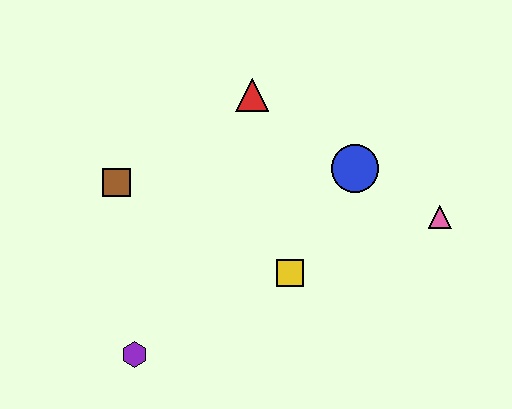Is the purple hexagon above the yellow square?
No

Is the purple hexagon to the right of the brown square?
Yes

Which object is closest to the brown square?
The red triangle is closest to the brown square.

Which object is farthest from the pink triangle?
The purple hexagon is farthest from the pink triangle.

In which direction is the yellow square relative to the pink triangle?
The yellow square is to the left of the pink triangle.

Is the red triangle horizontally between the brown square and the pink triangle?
Yes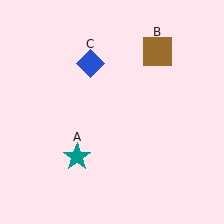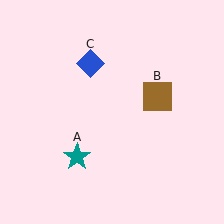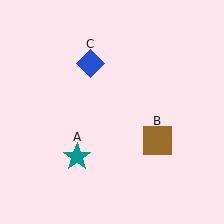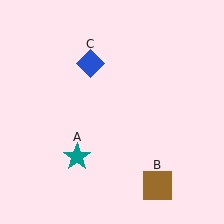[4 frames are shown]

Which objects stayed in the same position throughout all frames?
Teal star (object A) and blue diamond (object C) remained stationary.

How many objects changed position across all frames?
1 object changed position: brown square (object B).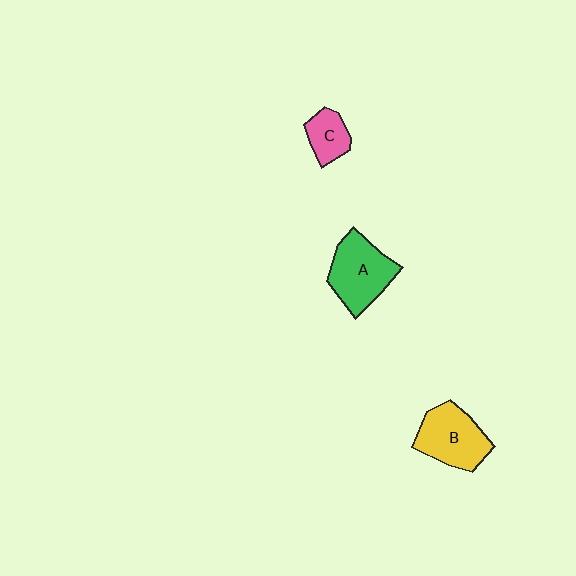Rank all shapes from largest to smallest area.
From largest to smallest: A (green), B (yellow), C (pink).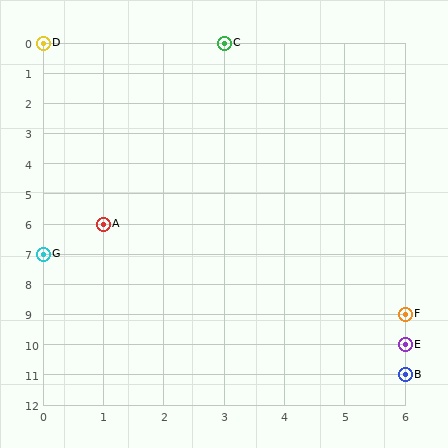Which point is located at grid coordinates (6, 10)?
Point E is at (6, 10).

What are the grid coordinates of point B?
Point B is at grid coordinates (6, 11).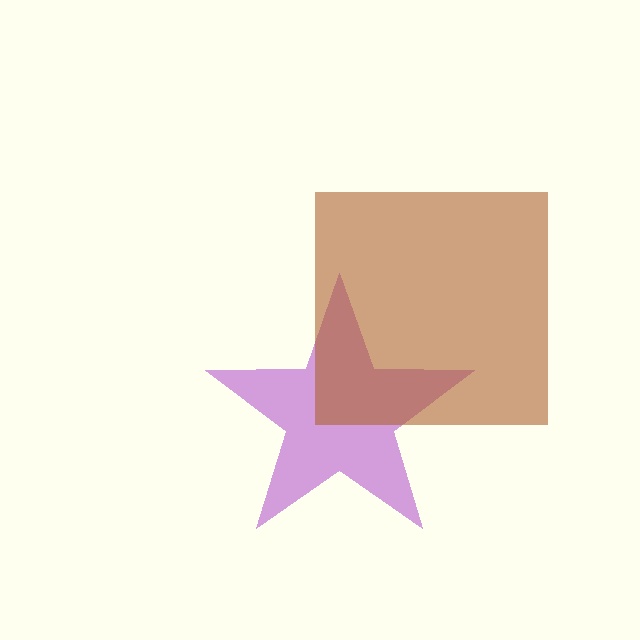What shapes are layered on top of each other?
The layered shapes are: a purple star, a brown square.